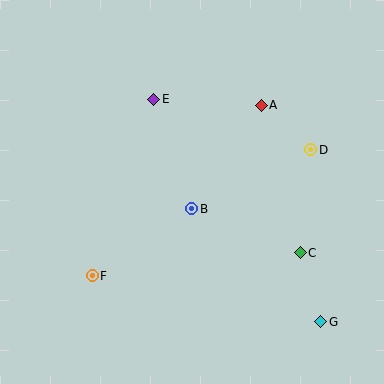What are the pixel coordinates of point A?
Point A is at (261, 105).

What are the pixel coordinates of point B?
Point B is at (192, 209).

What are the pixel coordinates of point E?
Point E is at (154, 99).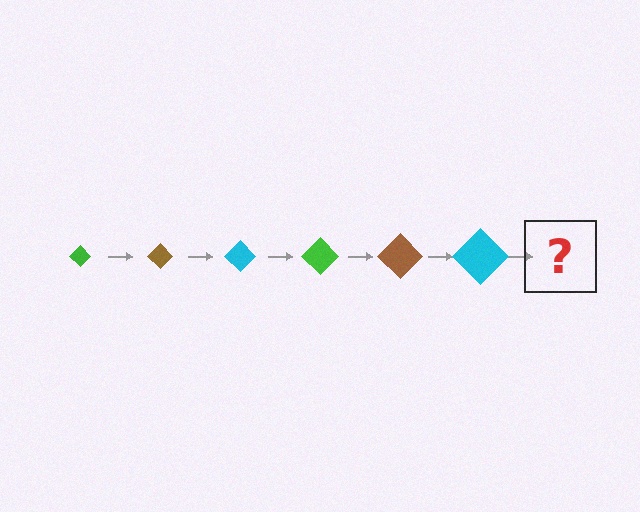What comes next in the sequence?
The next element should be a green diamond, larger than the previous one.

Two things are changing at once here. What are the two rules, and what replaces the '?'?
The two rules are that the diamond grows larger each step and the color cycles through green, brown, and cyan. The '?' should be a green diamond, larger than the previous one.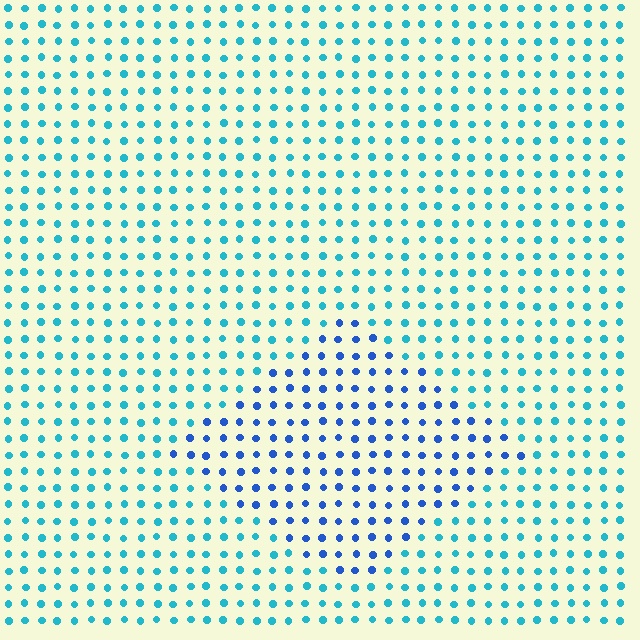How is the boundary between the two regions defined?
The boundary is defined purely by a slight shift in hue (about 35 degrees). Spacing, size, and orientation are identical on both sides.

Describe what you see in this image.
The image is filled with small cyan elements in a uniform arrangement. A diamond-shaped region is visible where the elements are tinted to a slightly different hue, forming a subtle color boundary.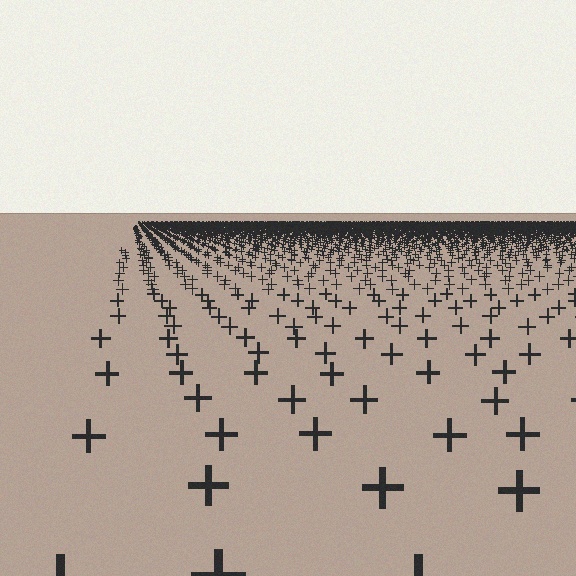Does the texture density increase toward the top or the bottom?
Density increases toward the top.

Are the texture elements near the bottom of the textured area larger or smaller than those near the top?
Larger. Near the bottom, elements are closer to the viewer and appear at a bigger on-screen size.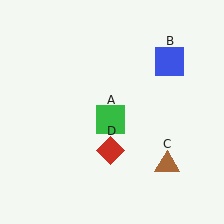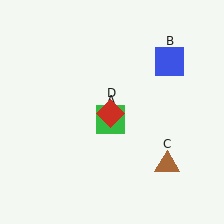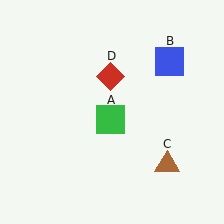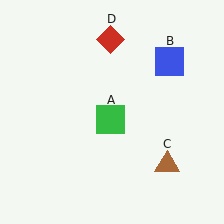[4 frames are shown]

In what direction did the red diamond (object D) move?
The red diamond (object D) moved up.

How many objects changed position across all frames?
1 object changed position: red diamond (object D).